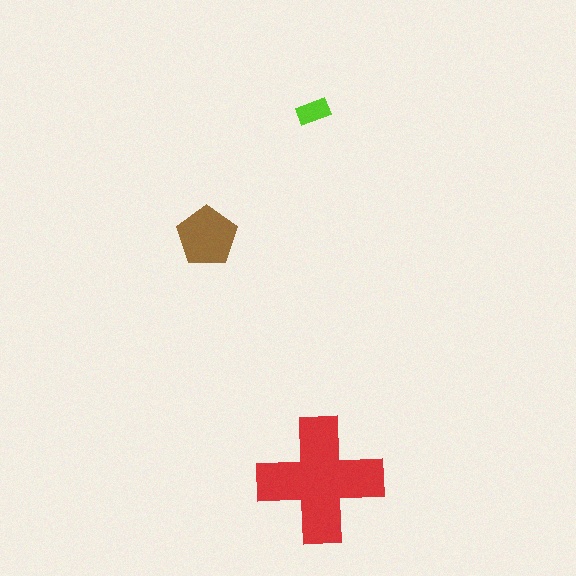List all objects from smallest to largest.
The lime rectangle, the brown pentagon, the red cross.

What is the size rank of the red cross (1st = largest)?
1st.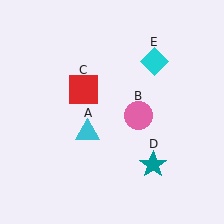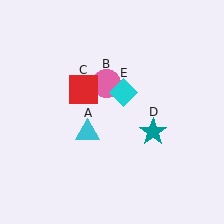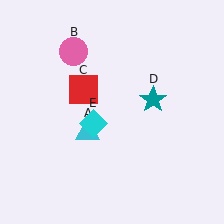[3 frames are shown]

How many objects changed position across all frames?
3 objects changed position: pink circle (object B), teal star (object D), cyan diamond (object E).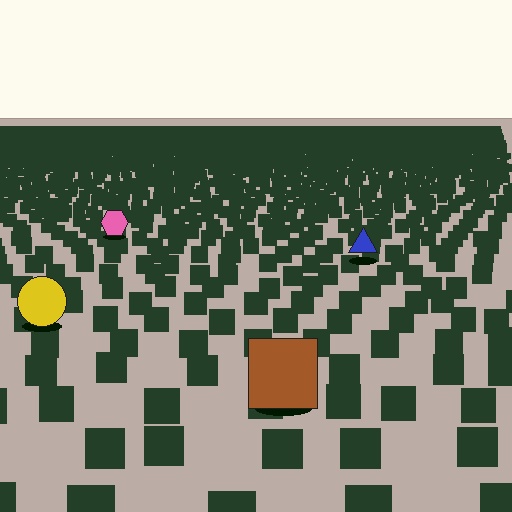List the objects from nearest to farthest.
From nearest to farthest: the brown square, the yellow circle, the blue triangle, the pink hexagon.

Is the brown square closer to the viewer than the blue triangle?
Yes. The brown square is closer — you can tell from the texture gradient: the ground texture is coarser near it.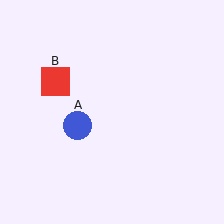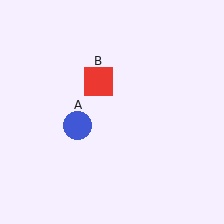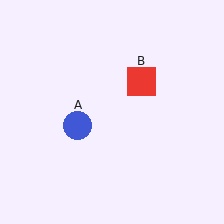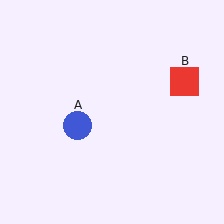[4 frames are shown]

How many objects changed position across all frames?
1 object changed position: red square (object B).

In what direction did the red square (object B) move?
The red square (object B) moved right.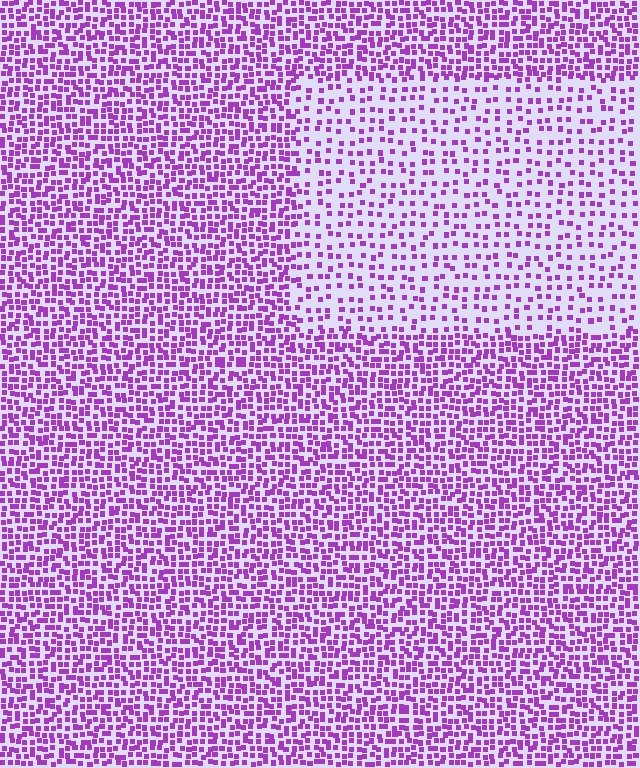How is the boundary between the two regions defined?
The boundary is defined by a change in element density (approximately 2.2x ratio). All elements are the same color, size, and shape.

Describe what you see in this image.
The image contains small purple elements arranged at two different densities. A rectangle-shaped region is visible where the elements are less densely packed than the surrounding area.